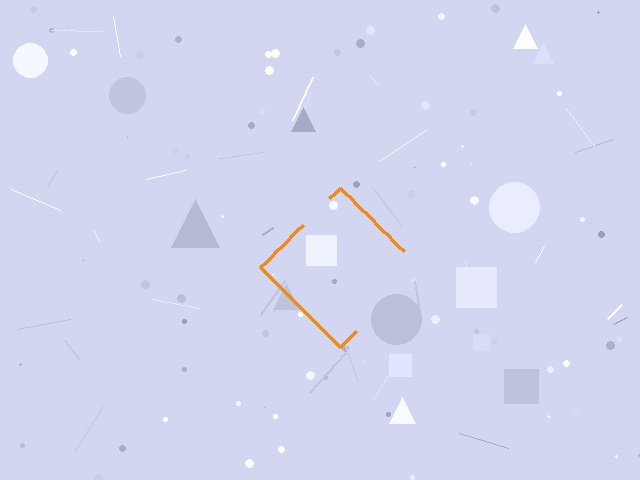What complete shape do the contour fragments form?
The contour fragments form a diamond.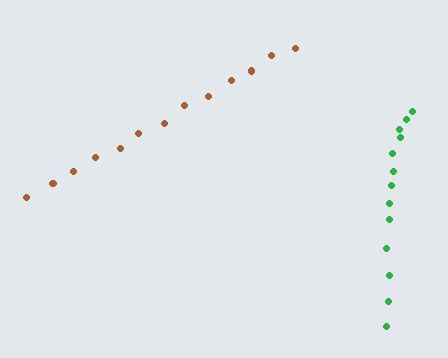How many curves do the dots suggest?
There are 2 distinct paths.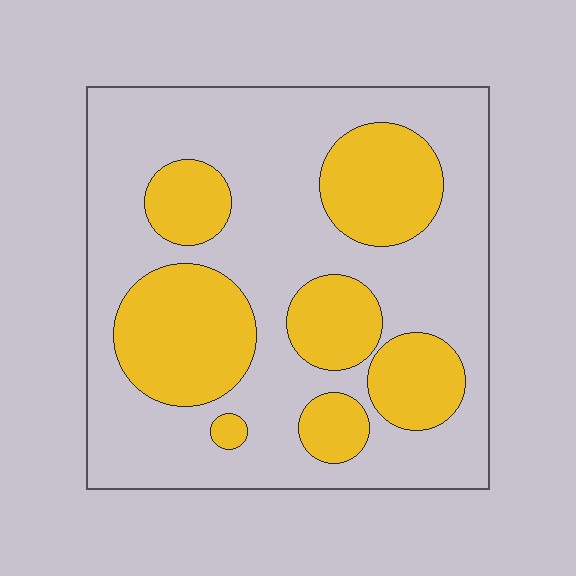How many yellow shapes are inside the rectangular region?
7.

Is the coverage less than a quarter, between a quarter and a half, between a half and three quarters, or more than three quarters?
Between a quarter and a half.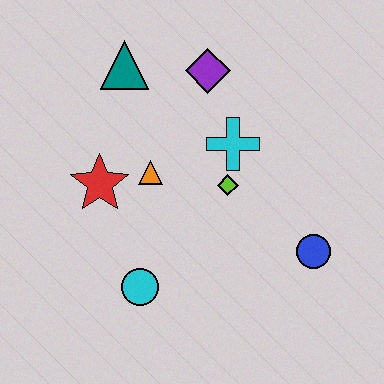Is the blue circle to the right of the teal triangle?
Yes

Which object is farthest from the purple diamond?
The cyan circle is farthest from the purple diamond.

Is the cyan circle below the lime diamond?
Yes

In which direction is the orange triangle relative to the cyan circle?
The orange triangle is above the cyan circle.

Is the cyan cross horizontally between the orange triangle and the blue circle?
Yes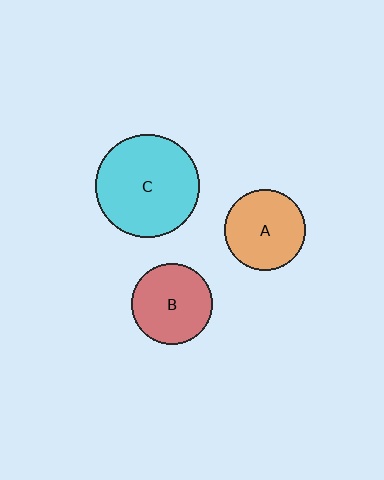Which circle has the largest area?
Circle C (cyan).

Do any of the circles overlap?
No, none of the circles overlap.